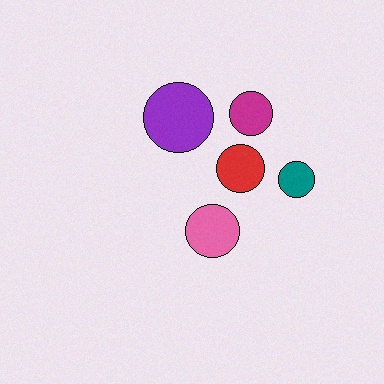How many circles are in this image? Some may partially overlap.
There are 5 circles.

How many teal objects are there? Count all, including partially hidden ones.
There is 1 teal object.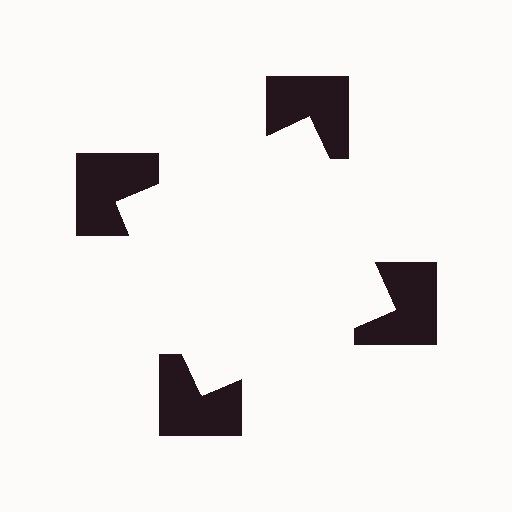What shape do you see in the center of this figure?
An illusory square — its edges are inferred from the aligned wedge cuts in the notched squares, not physically drawn.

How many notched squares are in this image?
There are 4 — one at each vertex of the illusory square.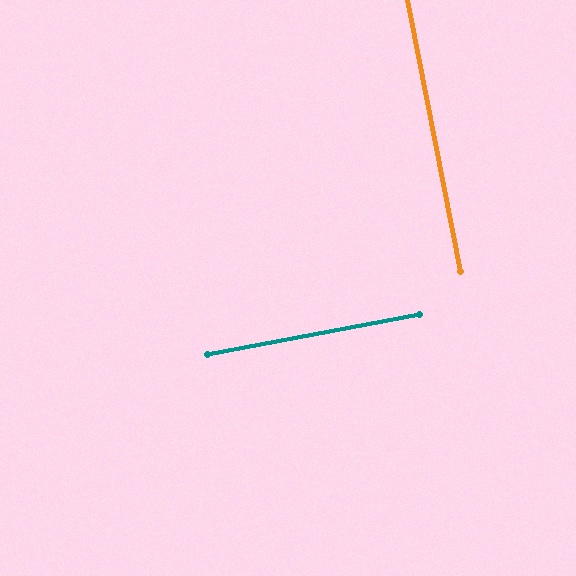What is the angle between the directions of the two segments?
Approximately 89 degrees.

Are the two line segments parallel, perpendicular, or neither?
Perpendicular — they meet at approximately 89°.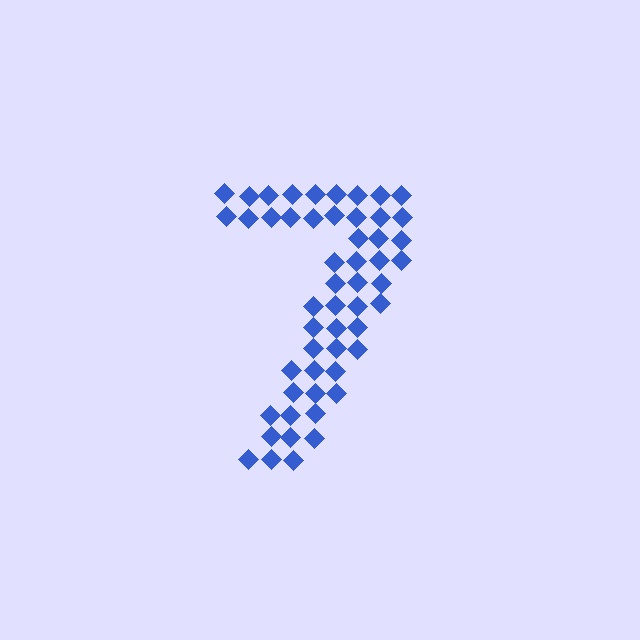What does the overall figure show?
The overall figure shows the digit 7.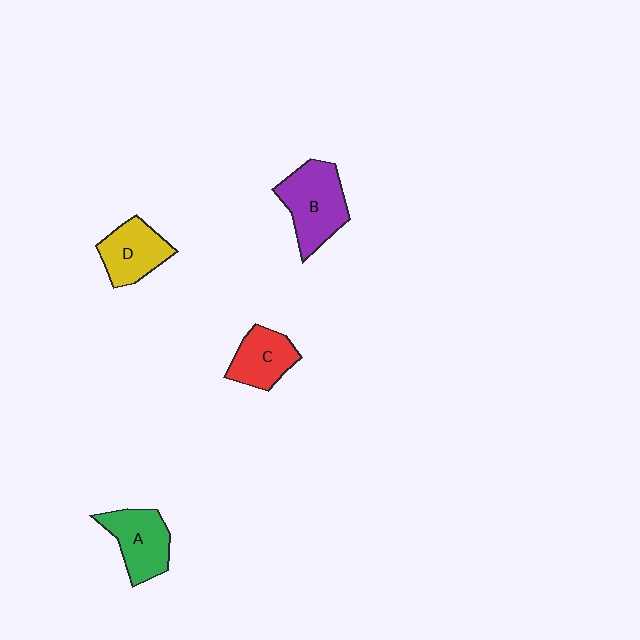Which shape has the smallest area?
Shape C (red).